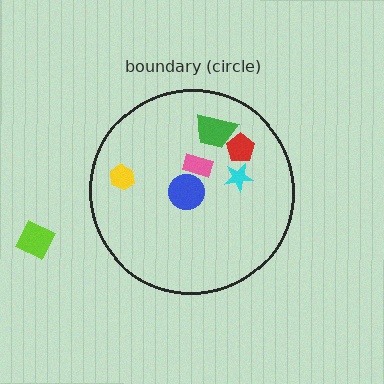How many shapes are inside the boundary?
6 inside, 1 outside.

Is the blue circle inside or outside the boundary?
Inside.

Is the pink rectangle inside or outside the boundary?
Inside.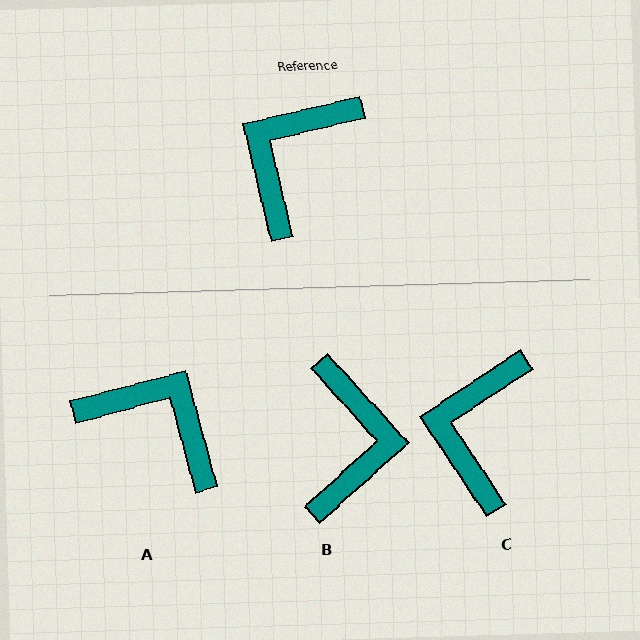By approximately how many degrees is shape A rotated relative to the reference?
Approximately 88 degrees clockwise.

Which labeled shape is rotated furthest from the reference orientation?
B, about 151 degrees away.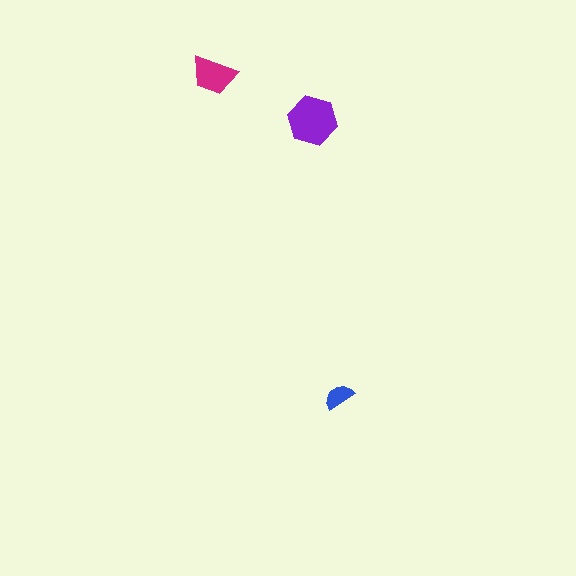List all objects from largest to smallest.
The purple hexagon, the magenta trapezoid, the blue semicircle.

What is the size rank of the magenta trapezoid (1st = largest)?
2nd.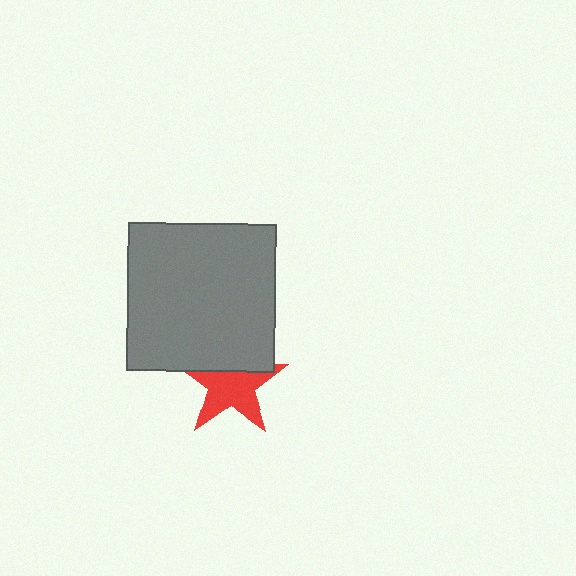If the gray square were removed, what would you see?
You would see the complete red star.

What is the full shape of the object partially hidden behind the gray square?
The partially hidden object is a red star.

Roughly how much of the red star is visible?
About half of it is visible (roughly 64%).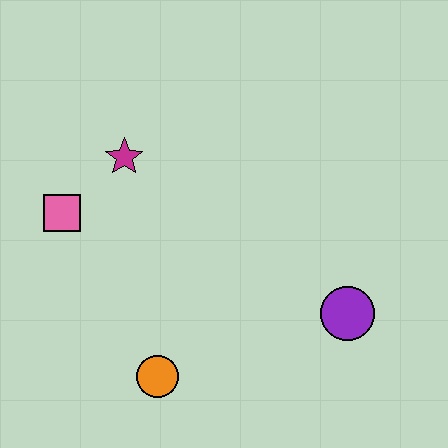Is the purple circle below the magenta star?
Yes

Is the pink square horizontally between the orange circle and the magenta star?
No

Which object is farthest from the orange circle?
The magenta star is farthest from the orange circle.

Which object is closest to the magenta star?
The pink square is closest to the magenta star.